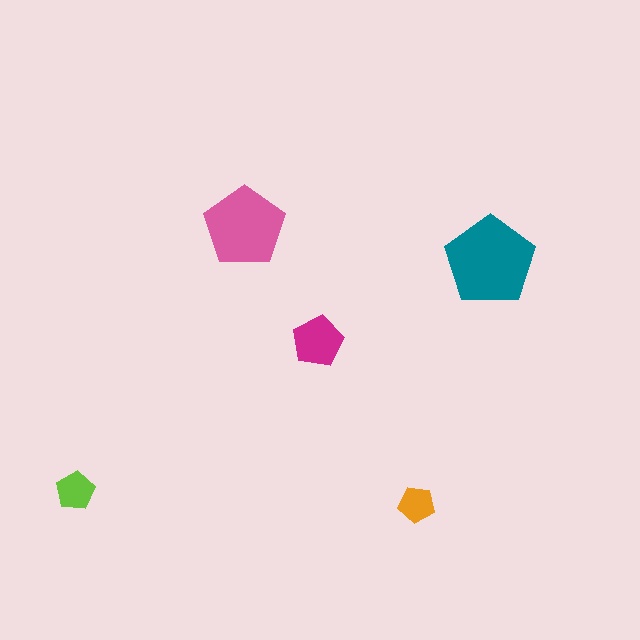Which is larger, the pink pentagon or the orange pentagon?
The pink one.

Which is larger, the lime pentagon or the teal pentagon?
The teal one.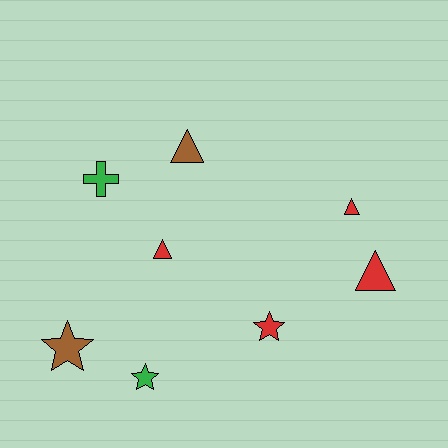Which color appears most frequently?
Red, with 4 objects.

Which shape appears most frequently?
Triangle, with 4 objects.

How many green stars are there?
There is 1 green star.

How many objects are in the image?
There are 8 objects.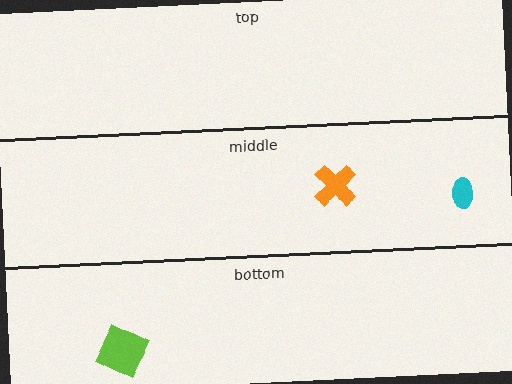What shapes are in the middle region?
The cyan ellipse, the orange cross.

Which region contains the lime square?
The bottom region.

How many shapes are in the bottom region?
1.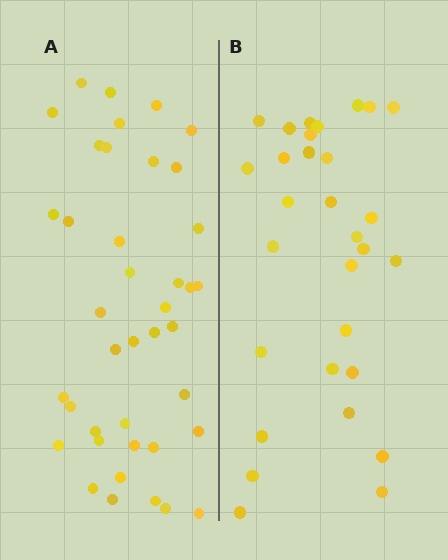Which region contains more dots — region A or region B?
Region A (the left region) has more dots.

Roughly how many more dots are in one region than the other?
Region A has roughly 10 or so more dots than region B.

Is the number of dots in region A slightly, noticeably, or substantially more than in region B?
Region A has noticeably more, but not dramatically so. The ratio is roughly 1.3 to 1.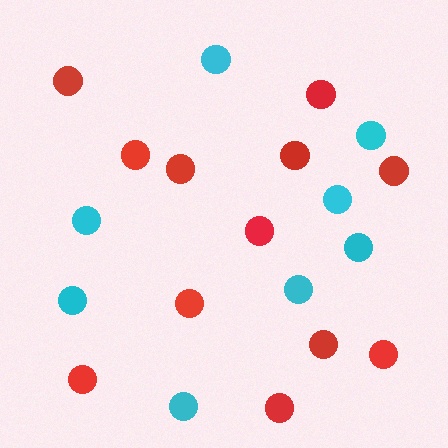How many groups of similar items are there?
There are 2 groups: one group of red circles (12) and one group of cyan circles (8).